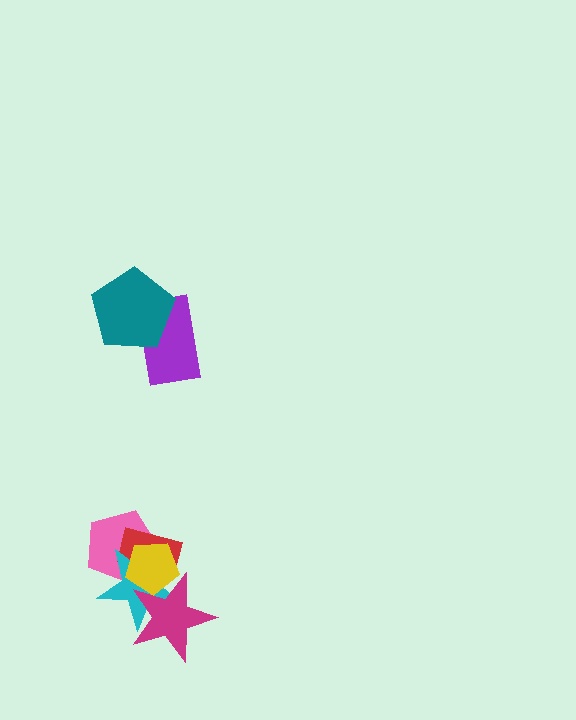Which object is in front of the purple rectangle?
The teal pentagon is in front of the purple rectangle.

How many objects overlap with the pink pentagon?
3 objects overlap with the pink pentagon.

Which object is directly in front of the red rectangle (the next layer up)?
The cyan star is directly in front of the red rectangle.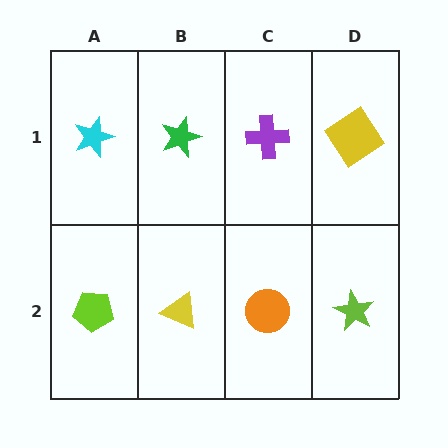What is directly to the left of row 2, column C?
A yellow triangle.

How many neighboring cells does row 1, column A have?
2.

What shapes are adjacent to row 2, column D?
A yellow diamond (row 1, column D), an orange circle (row 2, column C).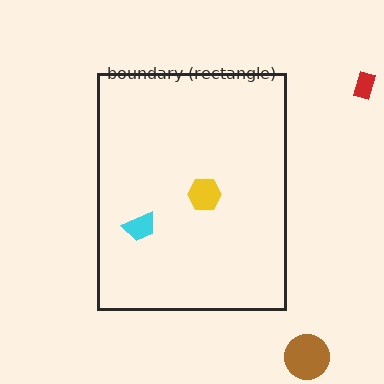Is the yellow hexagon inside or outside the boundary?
Inside.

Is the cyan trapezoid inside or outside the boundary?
Inside.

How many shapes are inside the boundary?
2 inside, 2 outside.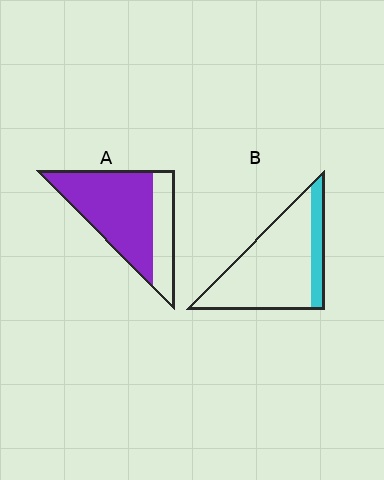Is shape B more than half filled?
No.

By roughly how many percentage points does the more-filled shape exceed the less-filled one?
By roughly 50 percentage points (A over B).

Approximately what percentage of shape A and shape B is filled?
A is approximately 70% and B is approximately 20%.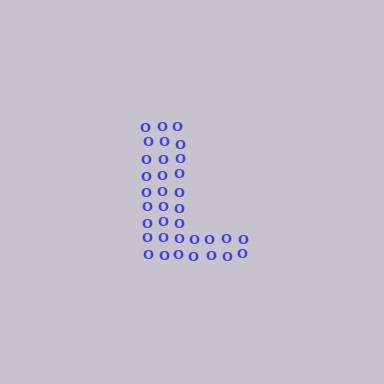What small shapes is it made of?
It is made of small letter O's.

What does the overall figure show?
The overall figure shows the letter L.